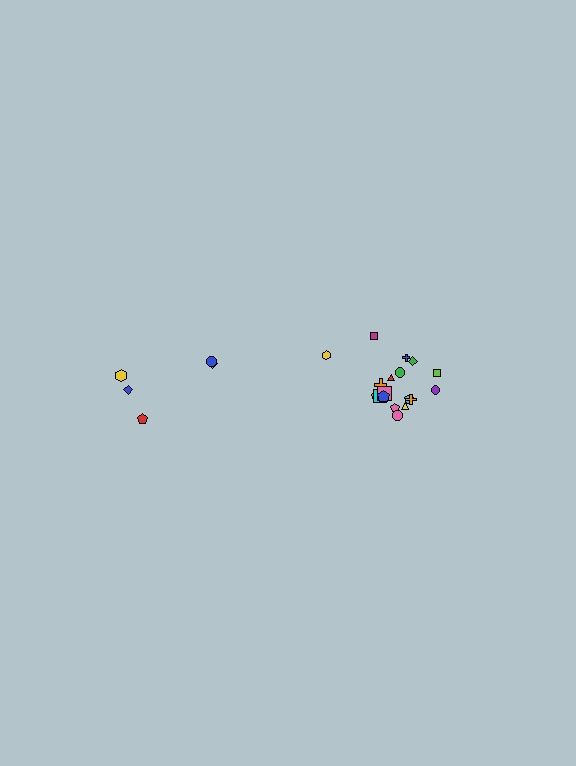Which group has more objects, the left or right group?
The right group.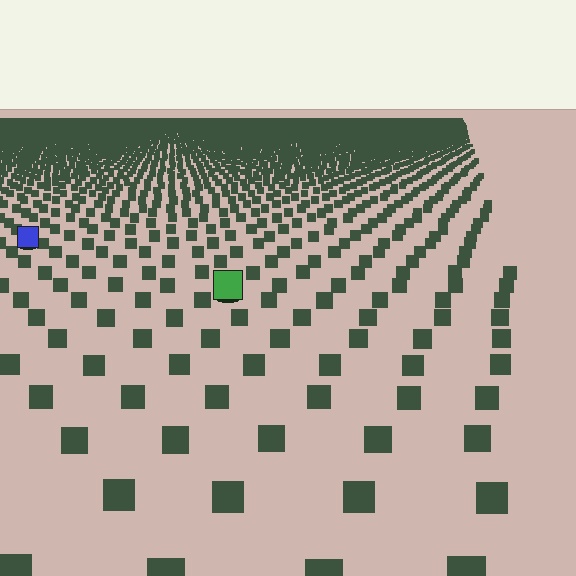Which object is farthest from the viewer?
The blue square is farthest from the viewer. It appears smaller and the ground texture around it is denser.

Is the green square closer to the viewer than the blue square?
Yes. The green square is closer — you can tell from the texture gradient: the ground texture is coarser near it.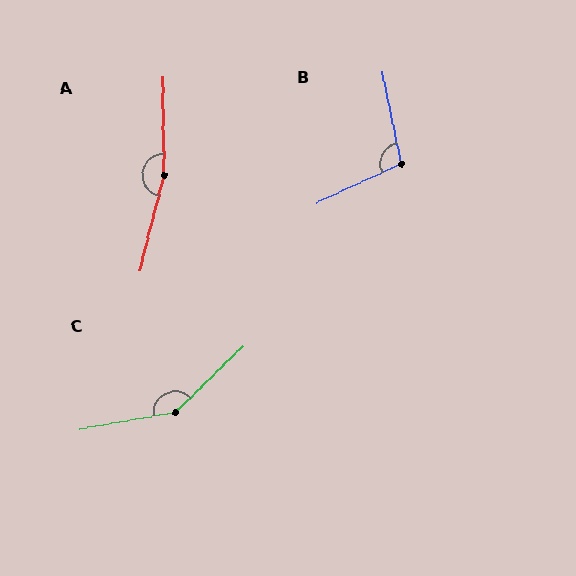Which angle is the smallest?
B, at approximately 104 degrees.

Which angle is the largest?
A, at approximately 165 degrees.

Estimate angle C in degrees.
Approximately 146 degrees.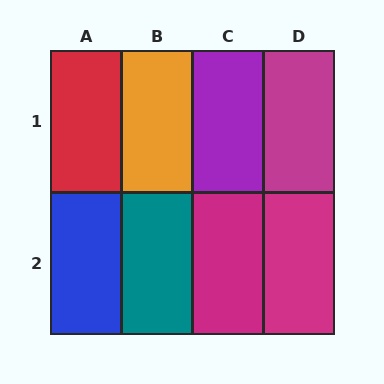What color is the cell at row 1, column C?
Purple.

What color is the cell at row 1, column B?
Orange.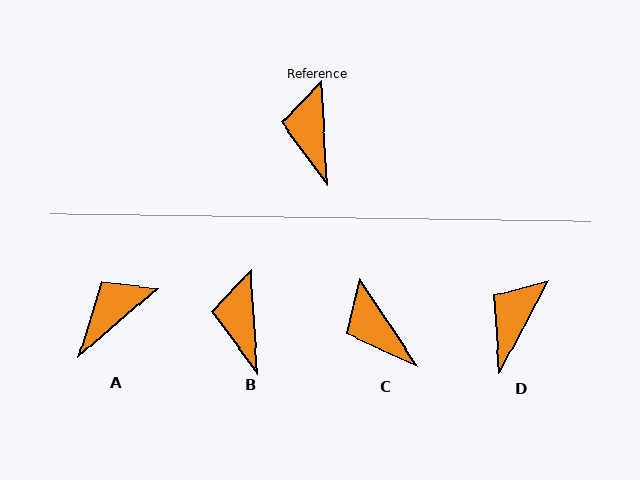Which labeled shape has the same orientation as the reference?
B.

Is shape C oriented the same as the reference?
No, it is off by about 30 degrees.